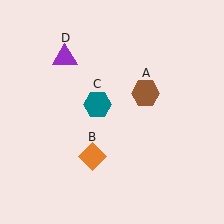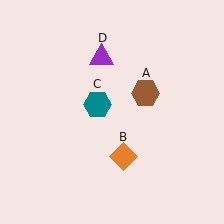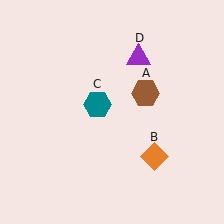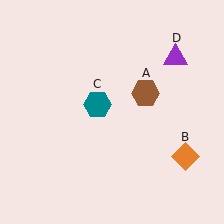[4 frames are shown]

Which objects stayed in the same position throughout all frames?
Brown hexagon (object A) and teal hexagon (object C) remained stationary.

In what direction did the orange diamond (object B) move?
The orange diamond (object B) moved right.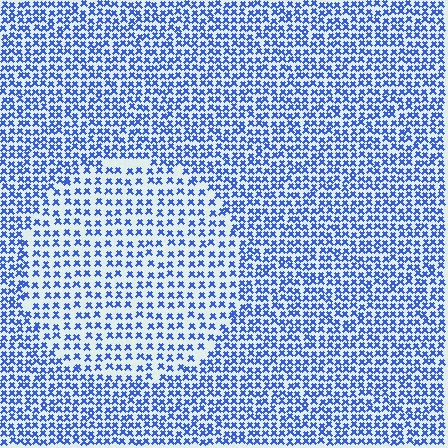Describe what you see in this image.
The image contains small blue elements arranged at two different densities. A circle-shaped region is visible where the elements are less densely packed than the surrounding area.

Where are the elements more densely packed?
The elements are more densely packed outside the circle boundary.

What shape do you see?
I see a circle.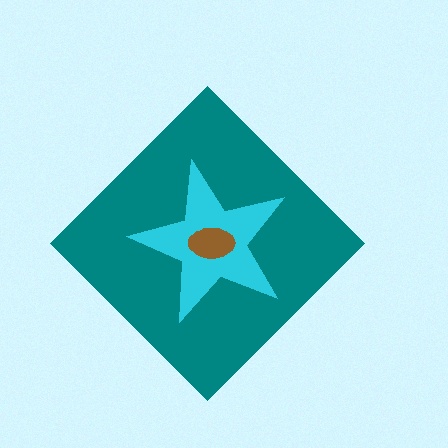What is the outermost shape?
The teal diamond.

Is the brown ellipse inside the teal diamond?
Yes.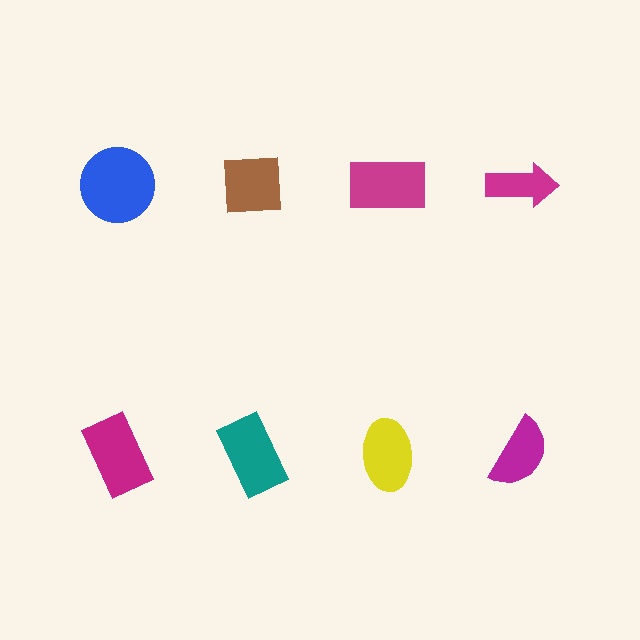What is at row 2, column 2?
A teal rectangle.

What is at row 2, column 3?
A yellow ellipse.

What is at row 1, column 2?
A brown square.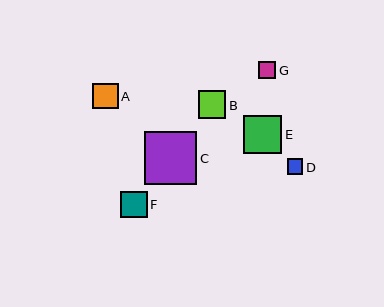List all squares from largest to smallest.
From largest to smallest: C, E, B, F, A, G, D.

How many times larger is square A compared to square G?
Square A is approximately 1.5 times the size of square G.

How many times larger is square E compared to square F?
Square E is approximately 1.5 times the size of square F.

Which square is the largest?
Square C is the largest with a size of approximately 52 pixels.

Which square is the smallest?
Square D is the smallest with a size of approximately 16 pixels.